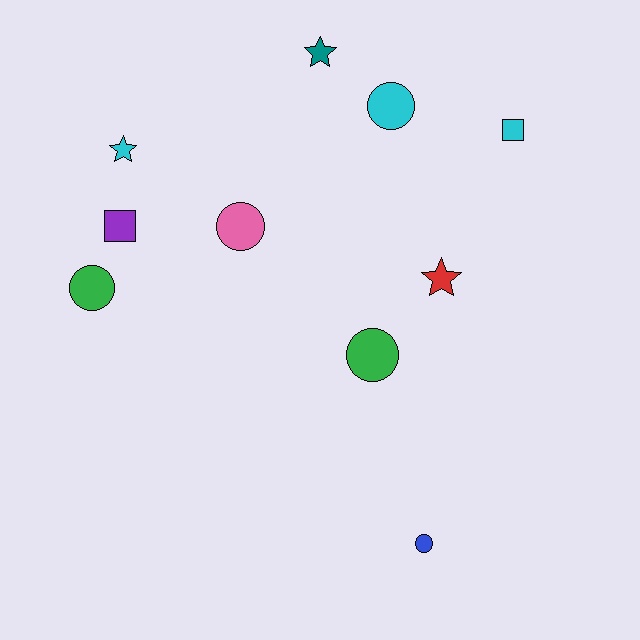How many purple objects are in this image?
There is 1 purple object.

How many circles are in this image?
There are 5 circles.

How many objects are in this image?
There are 10 objects.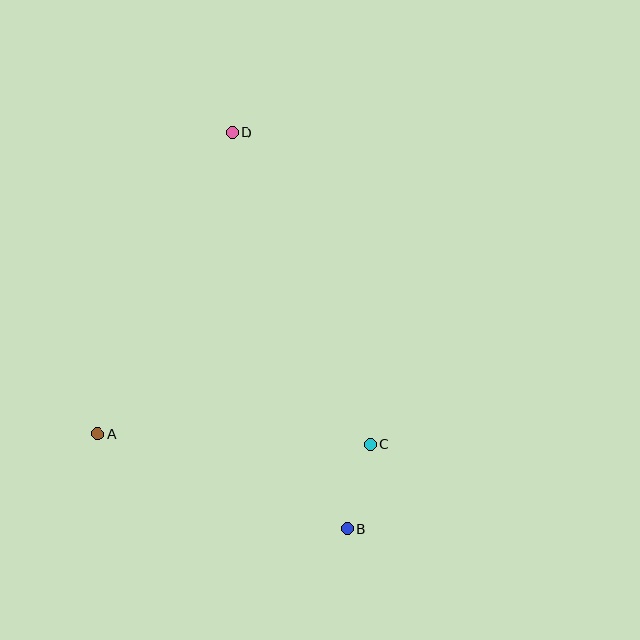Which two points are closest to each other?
Points B and C are closest to each other.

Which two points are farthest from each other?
Points B and D are farthest from each other.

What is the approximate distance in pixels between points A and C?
The distance between A and C is approximately 272 pixels.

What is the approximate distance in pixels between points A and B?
The distance between A and B is approximately 266 pixels.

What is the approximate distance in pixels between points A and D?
The distance between A and D is approximately 330 pixels.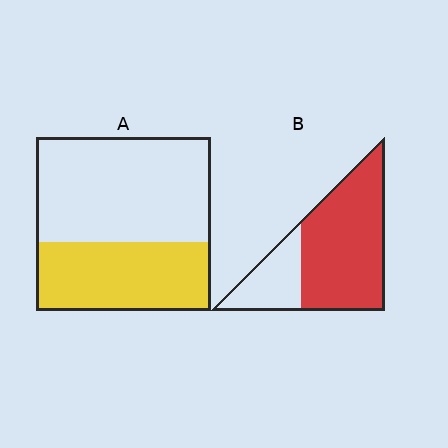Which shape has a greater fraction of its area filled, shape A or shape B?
Shape B.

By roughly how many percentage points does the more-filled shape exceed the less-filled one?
By roughly 35 percentage points (B over A).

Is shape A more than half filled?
No.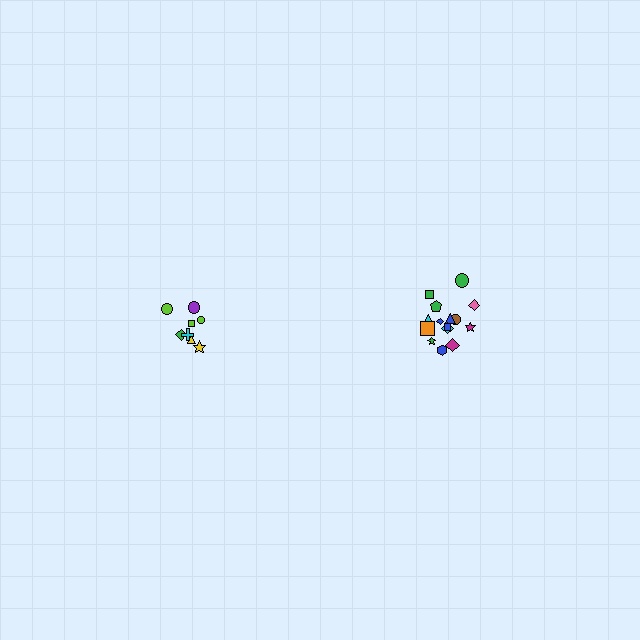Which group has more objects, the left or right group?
The right group.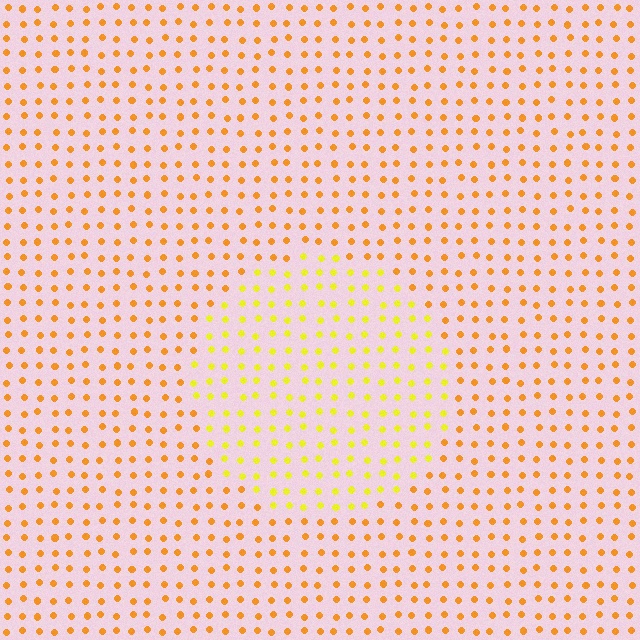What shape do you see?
I see a circle.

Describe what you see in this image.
The image is filled with small orange elements in a uniform arrangement. A circle-shaped region is visible where the elements are tinted to a slightly different hue, forming a subtle color boundary.